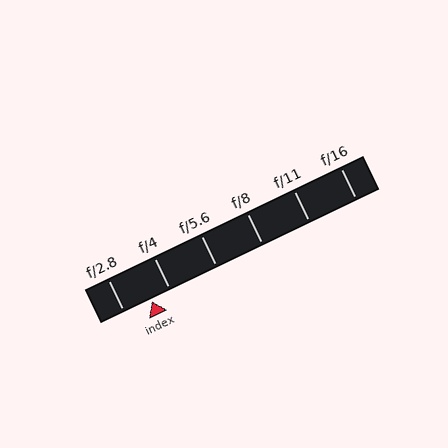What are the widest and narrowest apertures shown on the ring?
The widest aperture shown is f/2.8 and the narrowest is f/16.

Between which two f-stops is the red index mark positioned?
The index mark is between f/2.8 and f/4.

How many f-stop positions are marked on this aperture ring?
There are 6 f-stop positions marked.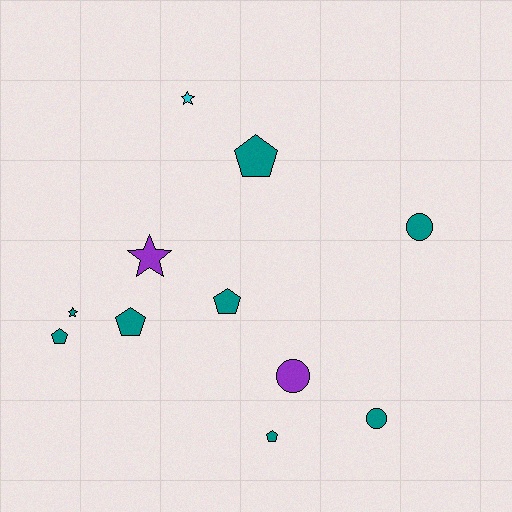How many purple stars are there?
There is 1 purple star.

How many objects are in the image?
There are 11 objects.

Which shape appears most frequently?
Pentagon, with 5 objects.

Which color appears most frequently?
Teal, with 8 objects.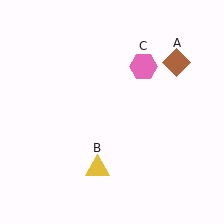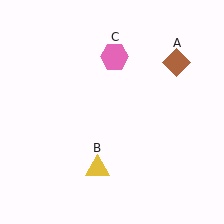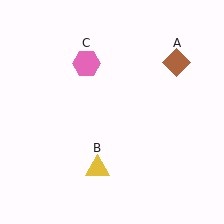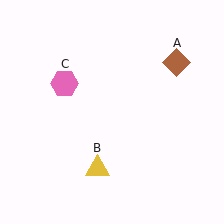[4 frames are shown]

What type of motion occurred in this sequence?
The pink hexagon (object C) rotated counterclockwise around the center of the scene.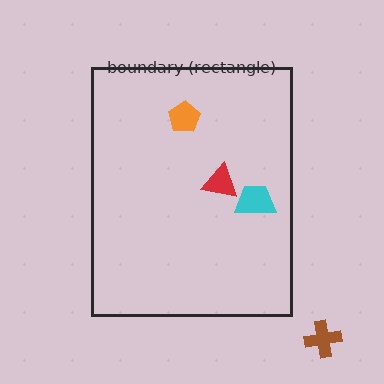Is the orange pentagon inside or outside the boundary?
Inside.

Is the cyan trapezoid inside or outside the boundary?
Inside.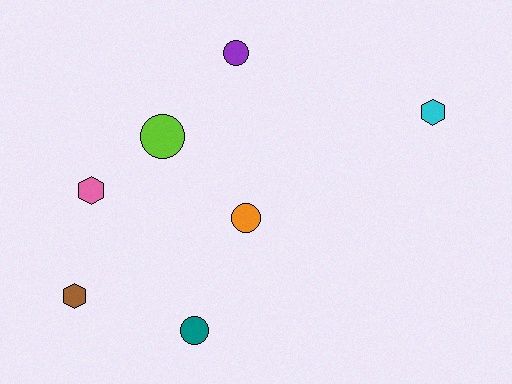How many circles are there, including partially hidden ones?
There are 4 circles.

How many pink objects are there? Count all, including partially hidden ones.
There is 1 pink object.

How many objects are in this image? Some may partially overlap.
There are 7 objects.